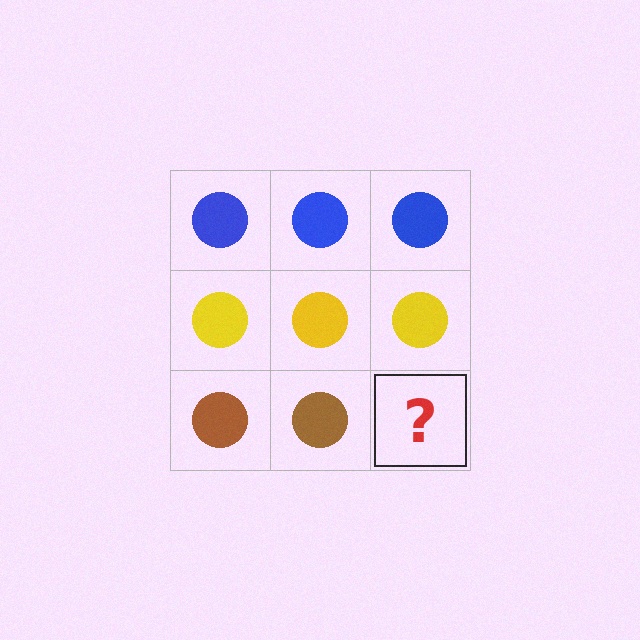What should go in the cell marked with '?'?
The missing cell should contain a brown circle.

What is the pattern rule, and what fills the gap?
The rule is that each row has a consistent color. The gap should be filled with a brown circle.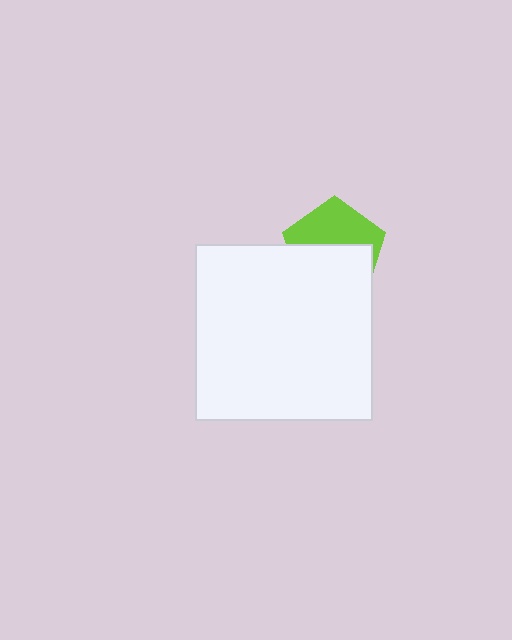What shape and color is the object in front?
The object in front is a white square.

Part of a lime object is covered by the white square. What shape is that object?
It is a pentagon.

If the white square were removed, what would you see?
You would see the complete lime pentagon.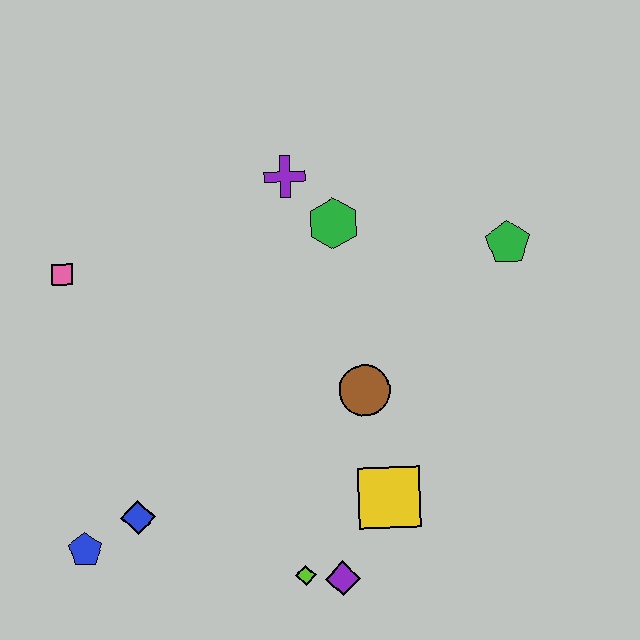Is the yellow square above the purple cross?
No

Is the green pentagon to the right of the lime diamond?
Yes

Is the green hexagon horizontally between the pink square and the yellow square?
Yes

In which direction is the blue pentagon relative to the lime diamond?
The blue pentagon is to the left of the lime diamond.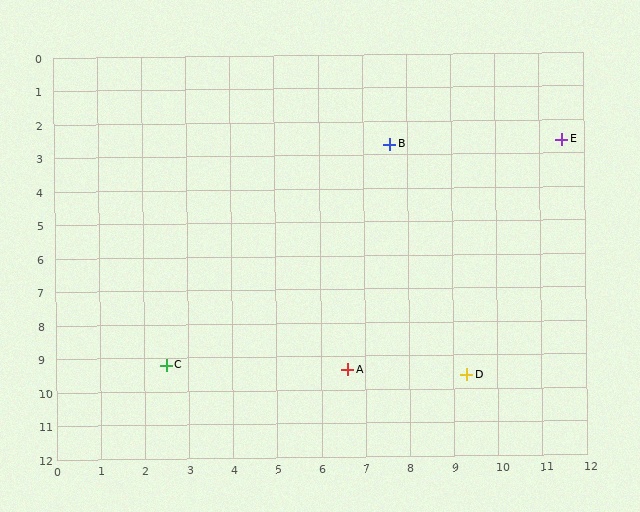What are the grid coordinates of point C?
Point C is at approximately (2.5, 9.2).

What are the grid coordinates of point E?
Point E is at approximately (11.5, 2.6).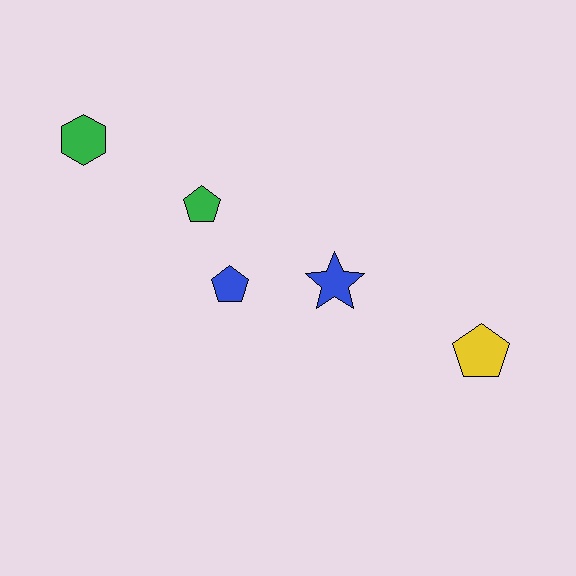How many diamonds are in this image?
There are no diamonds.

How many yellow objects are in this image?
There is 1 yellow object.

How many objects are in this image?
There are 5 objects.